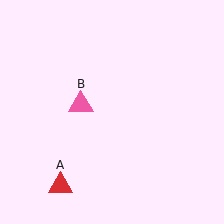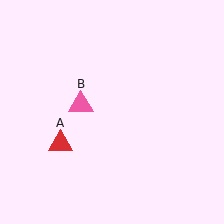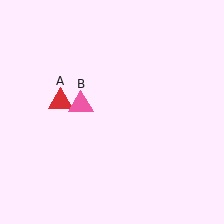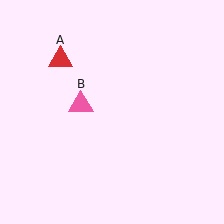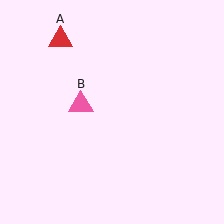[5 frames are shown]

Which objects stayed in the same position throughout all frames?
Pink triangle (object B) remained stationary.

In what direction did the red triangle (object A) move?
The red triangle (object A) moved up.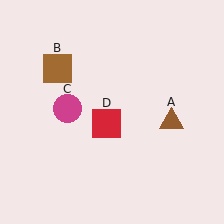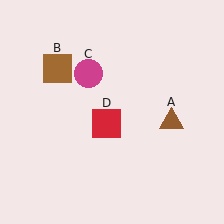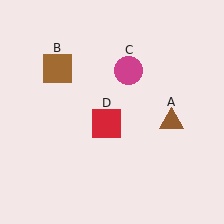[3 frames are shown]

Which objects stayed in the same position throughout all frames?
Brown triangle (object A) and brown square (object B) and red square (object D) remained stationary.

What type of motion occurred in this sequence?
The magenta circle (object C) rotated clockwise around the center of the scene.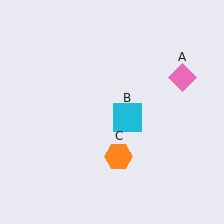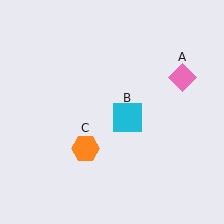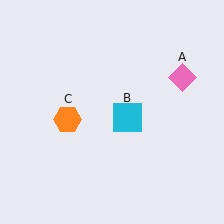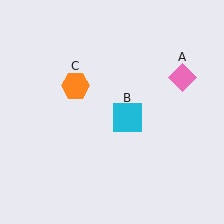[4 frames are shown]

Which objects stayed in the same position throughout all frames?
Pink diamond (object A) and cyan square (object B) remained stationary.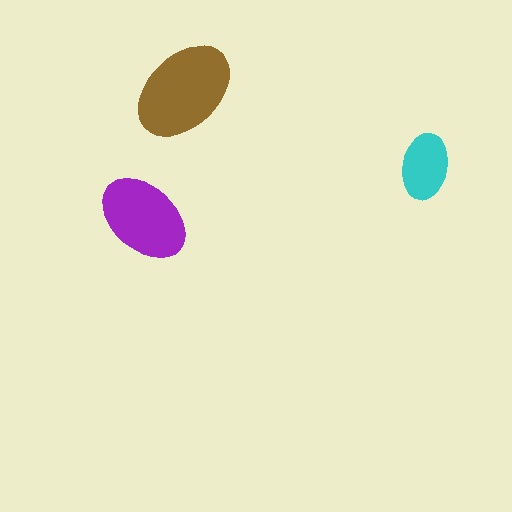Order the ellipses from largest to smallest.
the brown one, the purple one, the cyan one.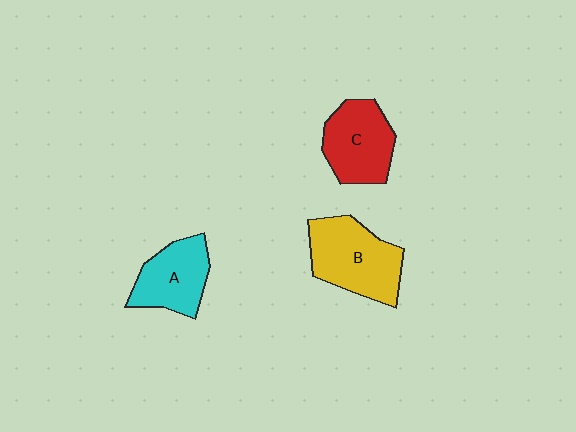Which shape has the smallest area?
Shape A (cyan).